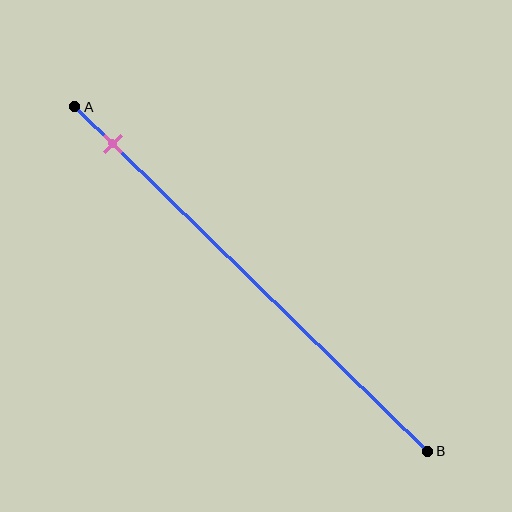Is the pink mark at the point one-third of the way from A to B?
No, the mark is at about 10% from A, not at the 33% one-third point.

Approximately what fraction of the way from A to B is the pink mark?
The pink mark is approximately 10% of the way from A to B.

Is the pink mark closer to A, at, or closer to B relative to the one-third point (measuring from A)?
The pink mark is closer to point A than the one-third point of segment AB.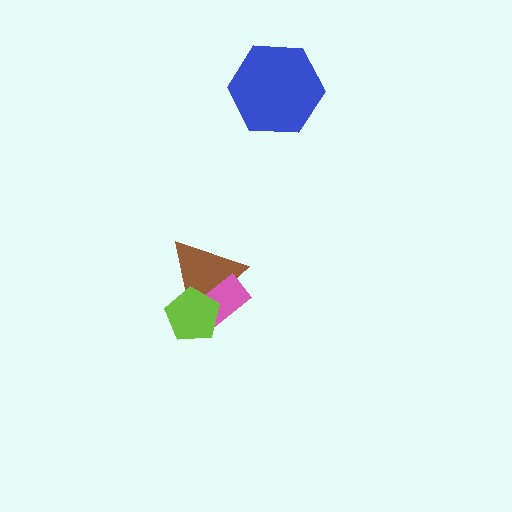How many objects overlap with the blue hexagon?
0 objects overlap with the blue hexagon.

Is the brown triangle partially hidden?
Yes, it is partially covered by another shape.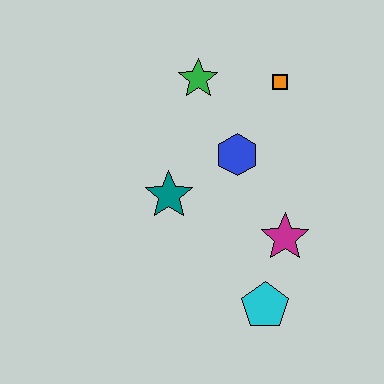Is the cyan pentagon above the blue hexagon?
No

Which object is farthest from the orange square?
The cyan pentagon is farthest from the orange square.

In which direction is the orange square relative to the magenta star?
The orange square is above the magenta star.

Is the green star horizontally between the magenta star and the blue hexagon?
No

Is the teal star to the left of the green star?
Yes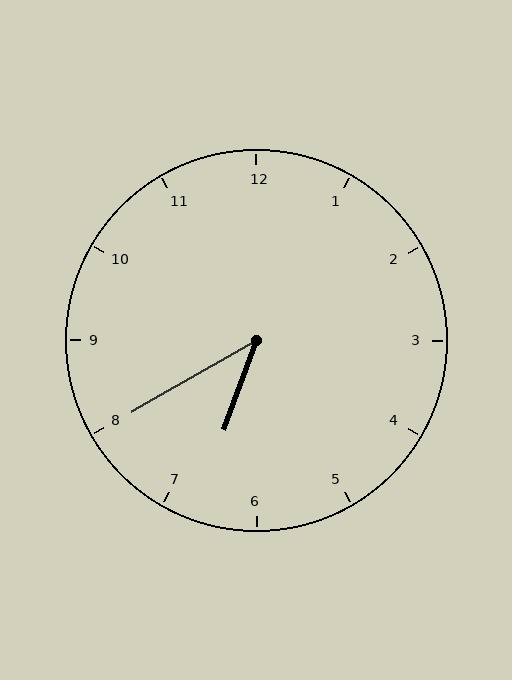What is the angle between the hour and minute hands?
Approximately 40 degrees.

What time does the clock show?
6:40.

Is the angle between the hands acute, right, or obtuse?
It is acute.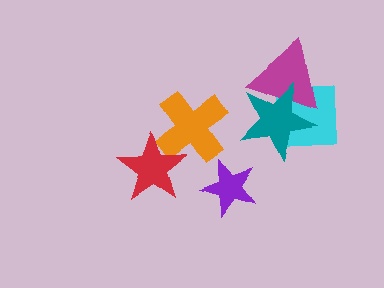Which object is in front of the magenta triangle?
The teal star is in front of the magenta triangle.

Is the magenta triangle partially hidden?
Yes, it is partially covered by another shape.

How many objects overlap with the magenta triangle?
2 objects overlap with the magenta triangle.